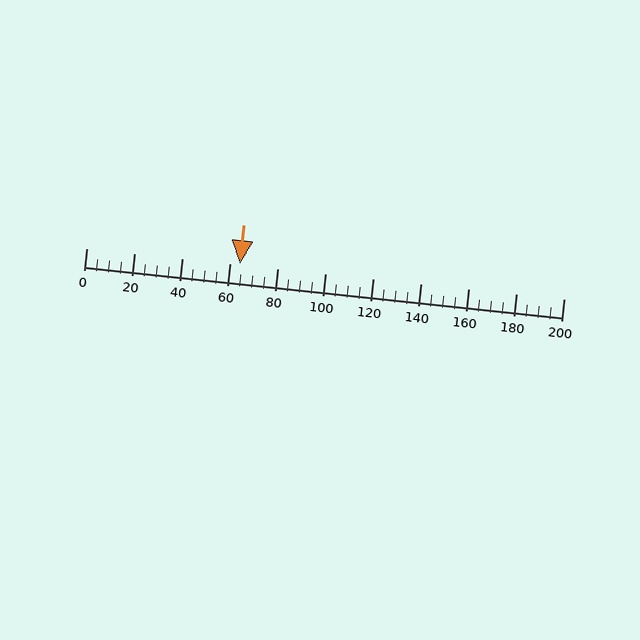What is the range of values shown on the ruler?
The ruler shows values from 0 to 200.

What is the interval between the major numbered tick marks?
The major tick marks are spaced 20 units apart.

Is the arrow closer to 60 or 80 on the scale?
The arrow is closer to 60.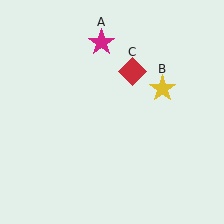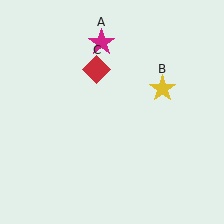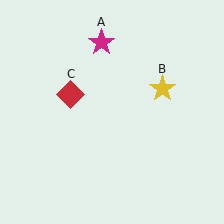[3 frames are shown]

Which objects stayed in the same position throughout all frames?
Magenta star (object A) and yellow star (object B) remained stationary.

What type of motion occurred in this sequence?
The red diamond (object C) rotated counterclockwise around the center of the scene.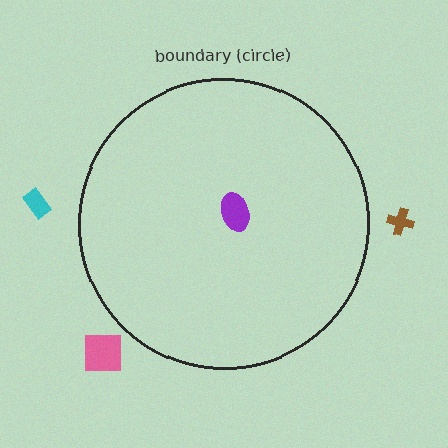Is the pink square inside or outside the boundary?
Outside.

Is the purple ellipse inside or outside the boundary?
Inside.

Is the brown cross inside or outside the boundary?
Outside.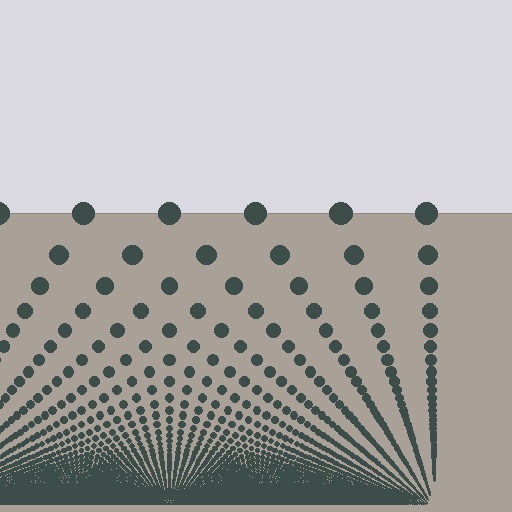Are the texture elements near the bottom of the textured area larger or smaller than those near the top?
Smaller. The gradient is inverted — elements near the bottom are smaller and denser.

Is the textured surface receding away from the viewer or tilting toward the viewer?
The surface appears to tilt toward the viewer. Texture elements get larger and sparser toward the top.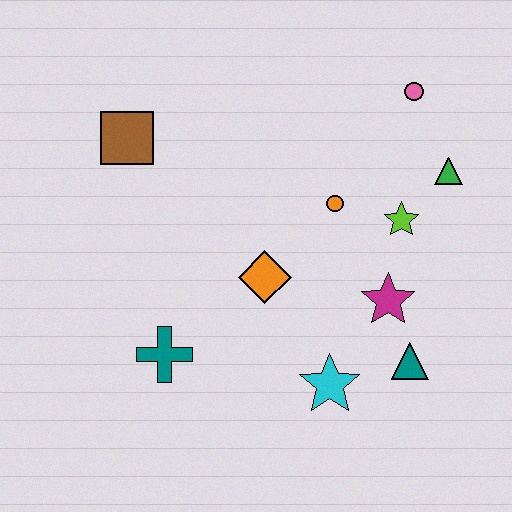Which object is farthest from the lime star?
The brown square is farthest from the lime star.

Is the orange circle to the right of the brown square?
Yes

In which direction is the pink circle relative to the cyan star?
The pink circle is above the cyan star.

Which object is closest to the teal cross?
The orange diamond is closest to the teal cross.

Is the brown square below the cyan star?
No